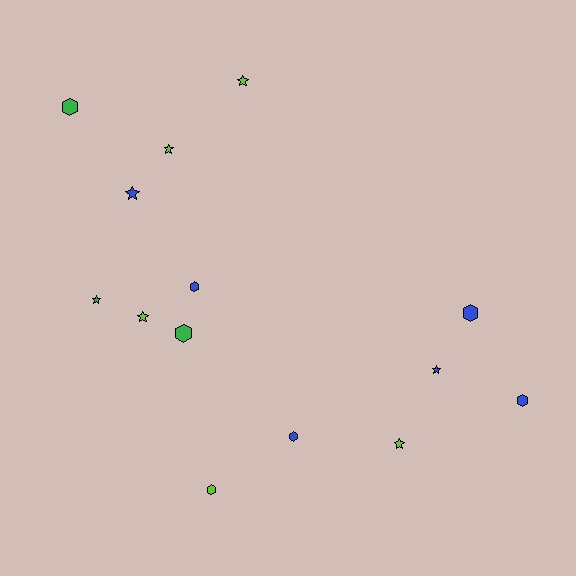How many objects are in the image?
There are 14 objects.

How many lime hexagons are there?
There is 1 lime hexagon.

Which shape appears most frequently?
Hexagon, with 7 objects.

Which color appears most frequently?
Blue, with 6 objects.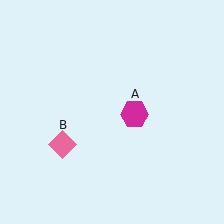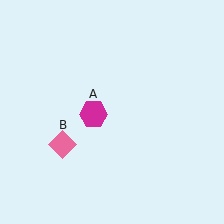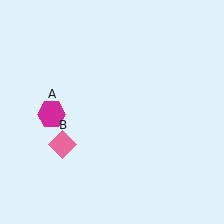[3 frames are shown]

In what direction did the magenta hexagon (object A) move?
The magenta hexagon (object A) moved left.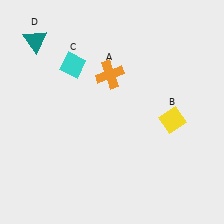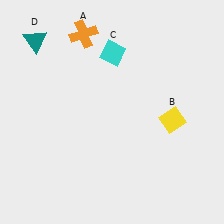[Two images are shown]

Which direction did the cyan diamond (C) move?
The cyan diamond (C) moved right.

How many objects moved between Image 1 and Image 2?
2 objects moved between the two images.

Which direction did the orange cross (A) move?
The orange cross (A) moved up.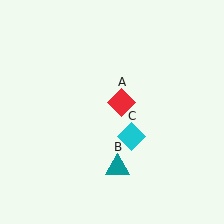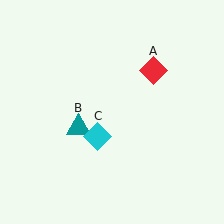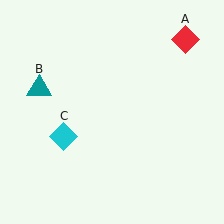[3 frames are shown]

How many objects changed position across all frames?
3 objects changed position: red diamond (object A), teal triangle (object B), cyan diamond (object C).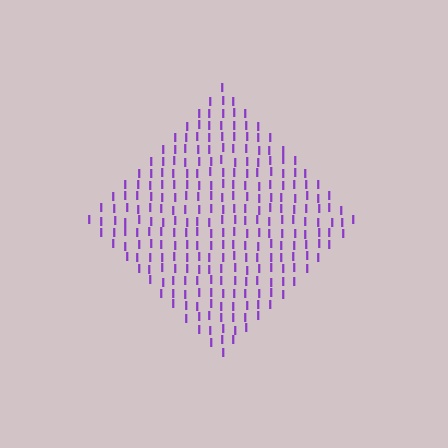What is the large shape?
The large shape is a diamond.